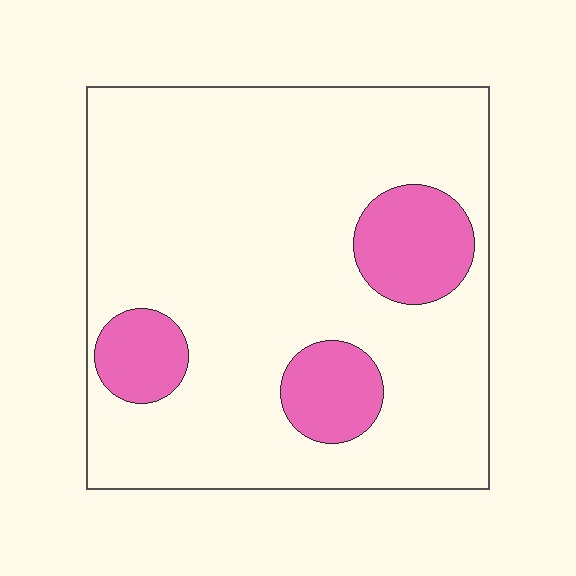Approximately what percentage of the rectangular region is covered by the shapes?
Approximately 15%.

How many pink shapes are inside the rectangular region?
3.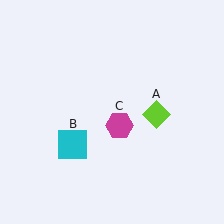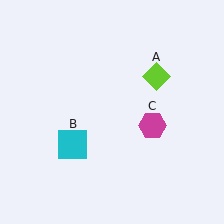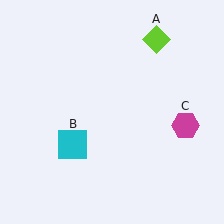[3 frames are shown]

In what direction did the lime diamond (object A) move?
The lime diamond (object A) moved up.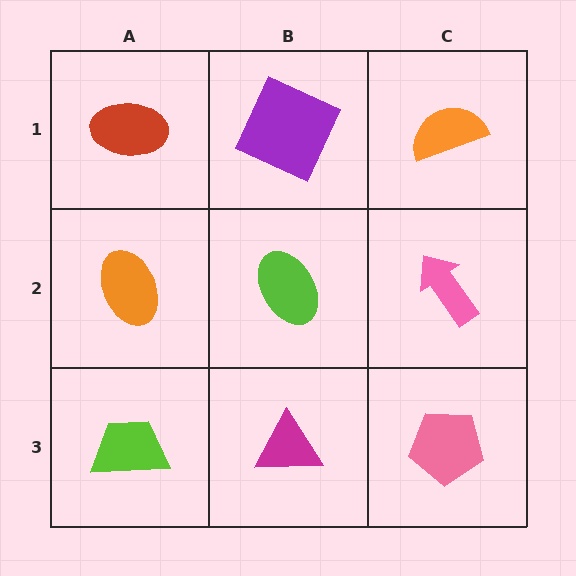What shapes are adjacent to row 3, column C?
A pink arrow (row 2, column C), a magenta triangle (row 3, column B).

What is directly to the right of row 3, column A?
A magenta triangle.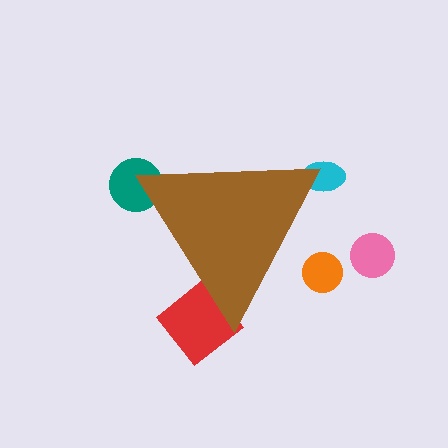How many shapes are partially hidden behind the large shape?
4 shapes are partially hidden.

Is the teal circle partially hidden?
Yes, the teal circle is partially hidden behind the brown triangle.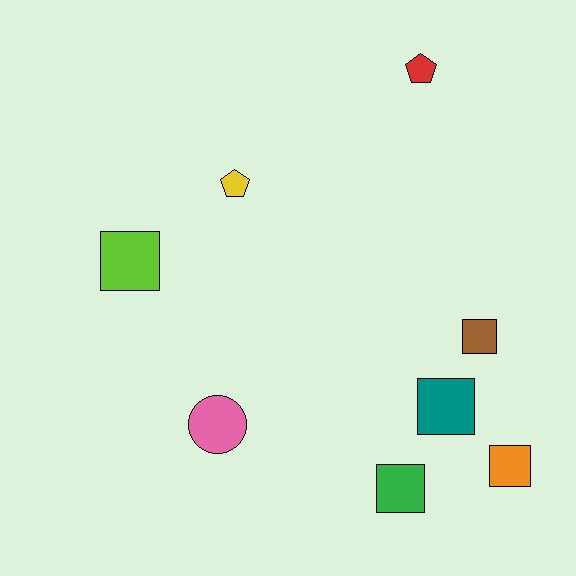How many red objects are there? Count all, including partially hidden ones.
There is 1 red object.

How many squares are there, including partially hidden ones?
There are 5 squares.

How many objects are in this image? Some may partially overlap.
There are 8 objects.